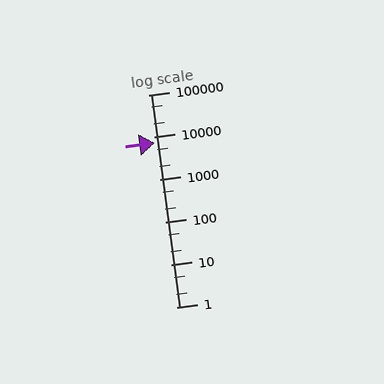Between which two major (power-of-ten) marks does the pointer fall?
The pointer is between 1000 and 10000.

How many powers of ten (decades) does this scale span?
The scale spans 5 decades, from 1 to 100000.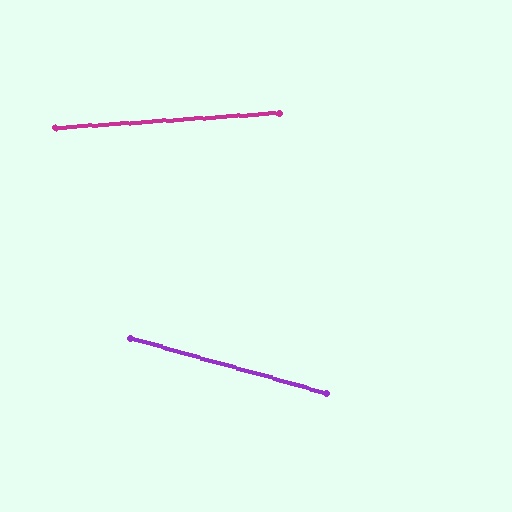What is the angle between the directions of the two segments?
Approximately 20 degrees.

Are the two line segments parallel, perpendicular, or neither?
Neither parallel nor perpendicular — they differ by about 20°.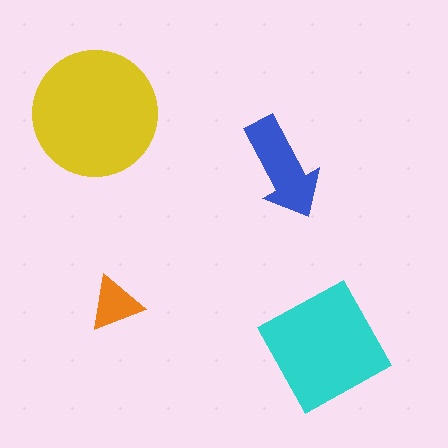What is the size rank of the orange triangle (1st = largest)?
4th.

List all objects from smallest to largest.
The orange triangle, the blue arrow, the cyan square, the yellow circle.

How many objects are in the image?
There are 4 objects in the image.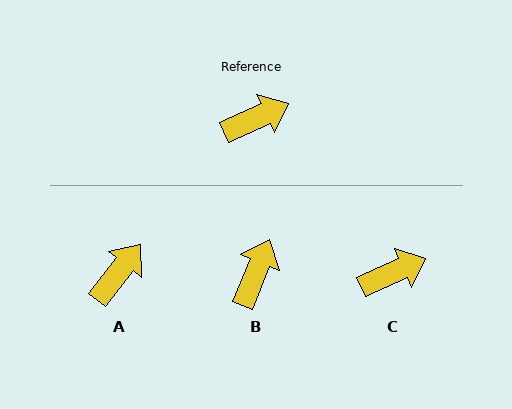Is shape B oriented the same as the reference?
No, it is off by about 44 degrees.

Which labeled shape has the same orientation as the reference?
C.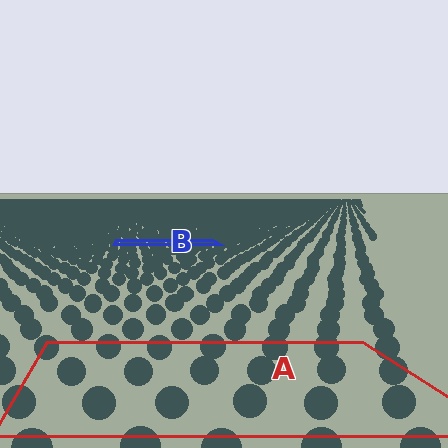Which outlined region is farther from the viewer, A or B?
Region B is farther from the viewer — the texture elements inside it appear smaller and more densely packed.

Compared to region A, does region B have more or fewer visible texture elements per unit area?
Region B has more texture elements per unit area — they are packed more densely because it is farther away.